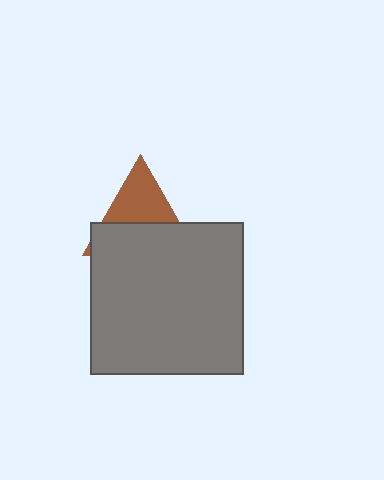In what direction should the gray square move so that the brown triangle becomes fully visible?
The gray square should move down. That is the shortest direction to clear the overlap and leave the brown triangle fully visible.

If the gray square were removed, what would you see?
You would see the complete brown triangle.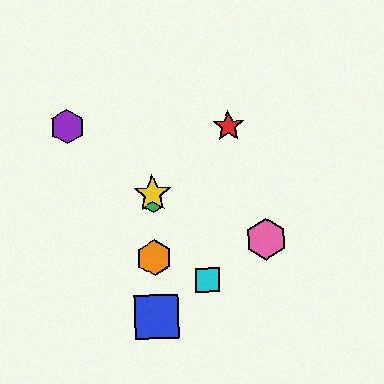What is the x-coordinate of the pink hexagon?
The pink hexagon is at x≈266.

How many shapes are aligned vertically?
4 shapes (the blue square, the green hexagon, the yellow star, the orange hexagon) are aligned vertically.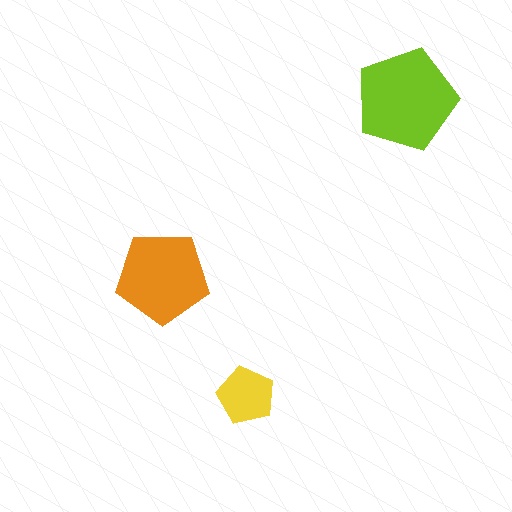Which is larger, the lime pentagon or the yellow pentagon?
The lime one.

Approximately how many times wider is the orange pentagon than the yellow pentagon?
About 1.5 times wider.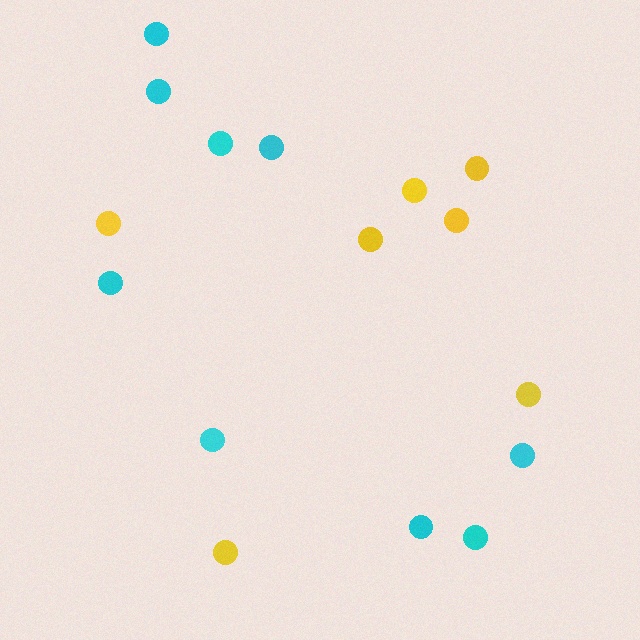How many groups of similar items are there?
There are 2 groups: one group of yellow circles (7) and one group of cyan circles (9).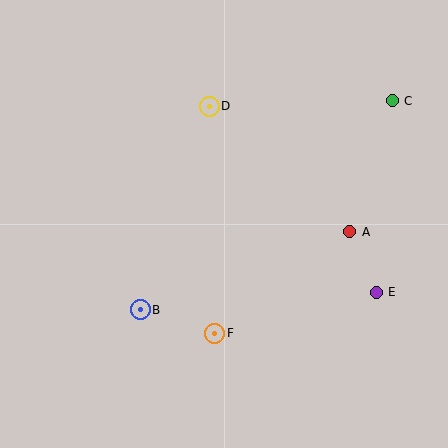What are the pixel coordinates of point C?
Point C is at (392, 101).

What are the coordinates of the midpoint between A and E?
The midpoint between A and E is at (363, 262).